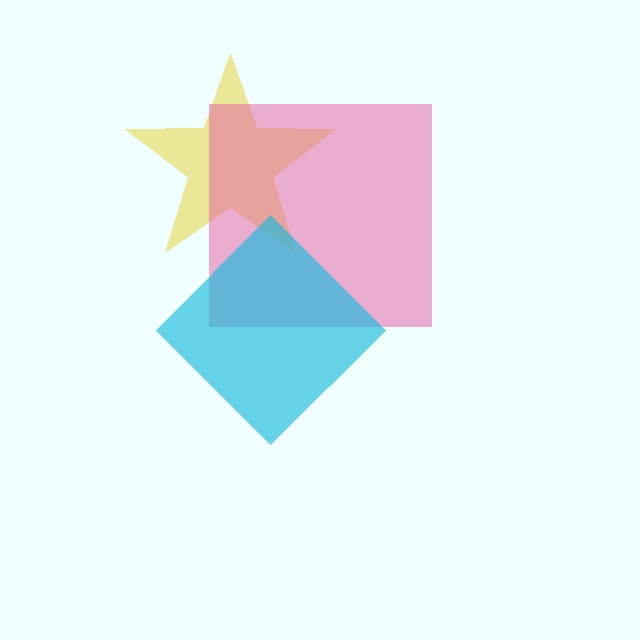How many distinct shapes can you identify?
There are 3 distinct shapes: a yellow star, a pink square, a cyan diamond.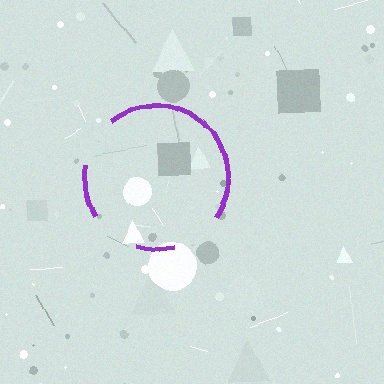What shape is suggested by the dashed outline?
The dashed outline suggests a circle.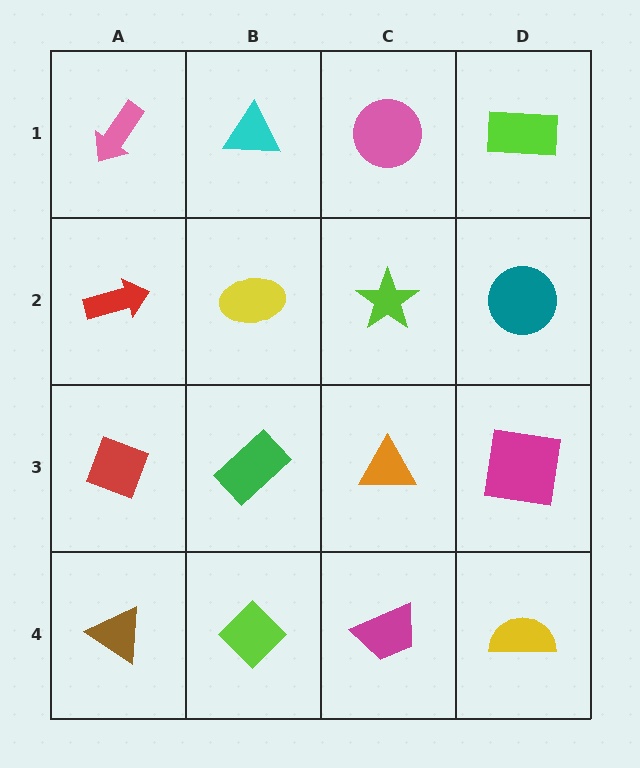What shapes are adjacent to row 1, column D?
A teal circle (row 2, column D), a pink circle (row 1, column C).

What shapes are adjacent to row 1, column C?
A lime star (row 2, column C), a cyan triangle (row 1, column B), a lime rectangle (row 1, column D).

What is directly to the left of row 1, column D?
A pink circle.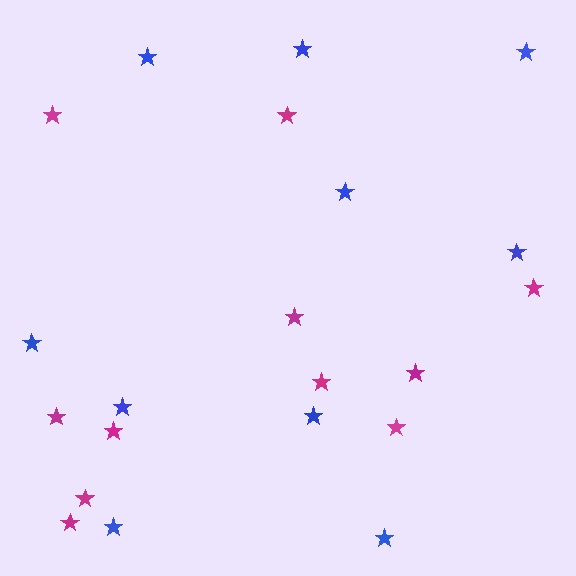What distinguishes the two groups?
There are 2 groups: one group of blue stars (10) and one group of magenta stars (11).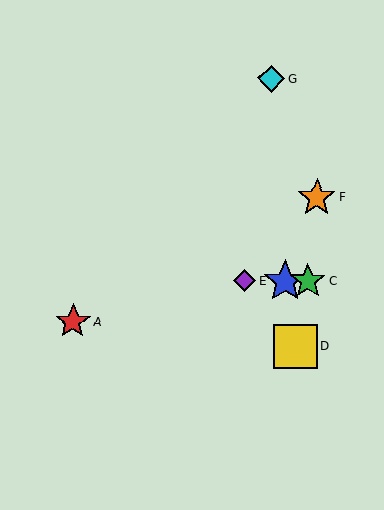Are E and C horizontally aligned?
Yes, both are at y≈281.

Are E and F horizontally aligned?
No, E is at y≈281 and F is at y≈197.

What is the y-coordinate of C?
Object C is at y≈281.